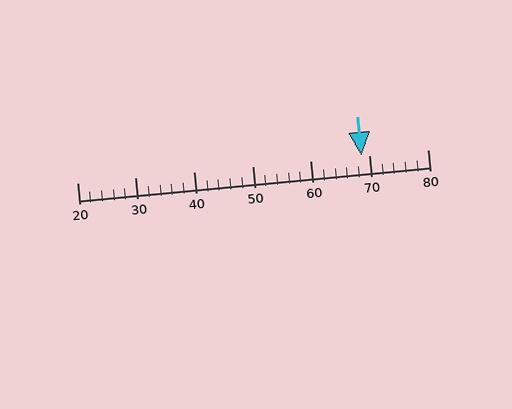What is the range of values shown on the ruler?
The ruler shows values from 20 to 80.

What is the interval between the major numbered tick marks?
The major tick marks are spaced 10 units apart.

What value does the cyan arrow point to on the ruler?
The cyan arrow points to approximately 69.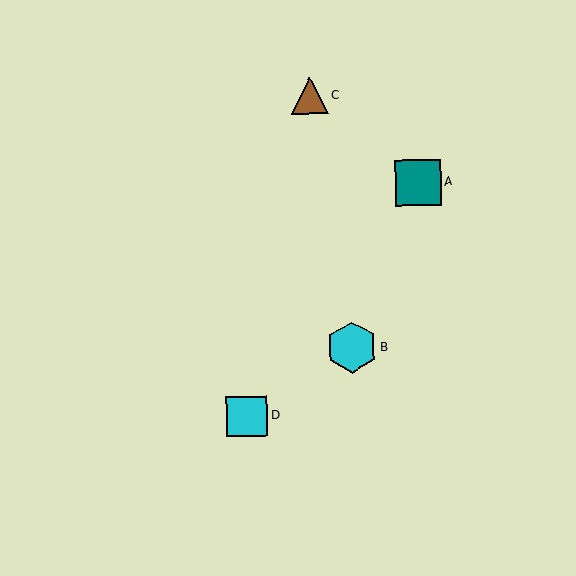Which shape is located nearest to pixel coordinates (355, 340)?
The cyan hexagon (labeled B) at (351, 347) is nearest to that location.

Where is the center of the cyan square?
The center of the cyan square is at (247, 416).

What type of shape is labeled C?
Shape C is a brown triangle.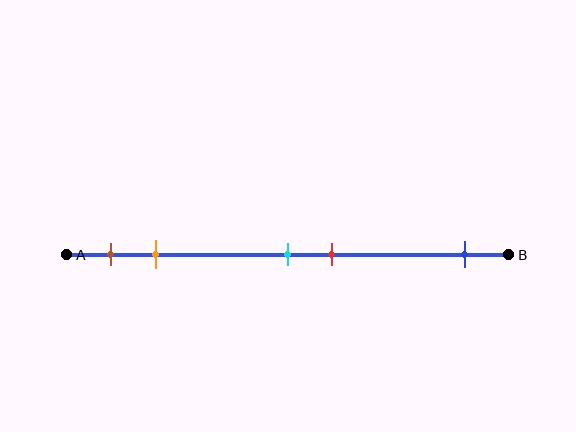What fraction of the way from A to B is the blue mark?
The blue mark is approximately 90% (0.9) of the way from A to B.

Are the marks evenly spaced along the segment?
No, the marks are not evenly spaced.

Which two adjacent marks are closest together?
The cyan and red marks are the closest adjacent pair.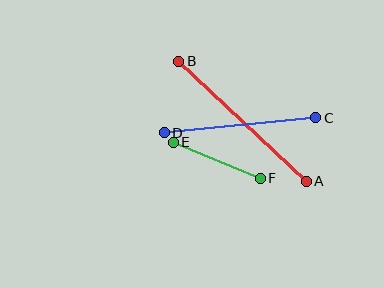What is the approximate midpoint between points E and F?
The midpoint is at approximately (217, 160) pixels.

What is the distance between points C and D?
The distance is approximately 152 pixels.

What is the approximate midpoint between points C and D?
The midpoint is at approximately (240, 125) pixels.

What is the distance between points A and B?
The distance is approximately 175 pixels.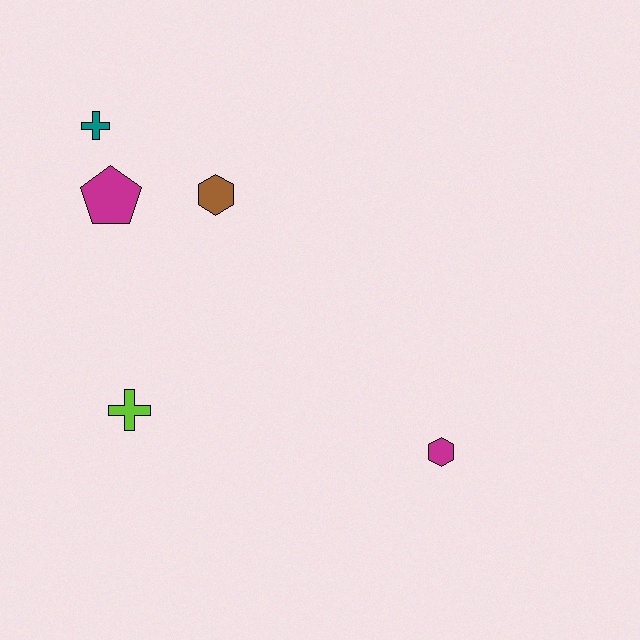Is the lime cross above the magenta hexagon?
Yes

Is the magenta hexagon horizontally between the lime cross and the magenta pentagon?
No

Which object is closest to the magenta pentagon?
The teal cross is closest to the magenta pentagon.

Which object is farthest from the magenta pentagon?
The magenta hexagon is farthest from the magenta pentagon.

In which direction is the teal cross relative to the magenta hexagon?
The teal cross is to the left of the magenta hexagon.